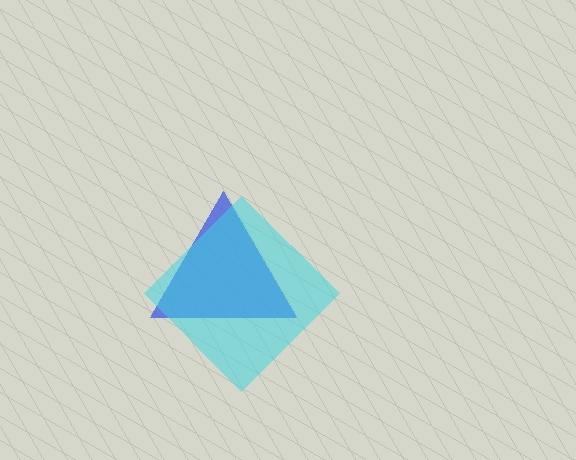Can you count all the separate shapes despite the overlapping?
Yes, there are 2 separate shapes.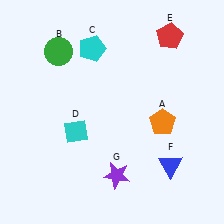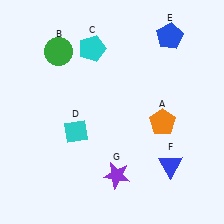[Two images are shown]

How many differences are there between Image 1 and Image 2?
There is 1 difference between the two images.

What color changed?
The pentagon (E) changed from red in Image 1 to blue in Image 2.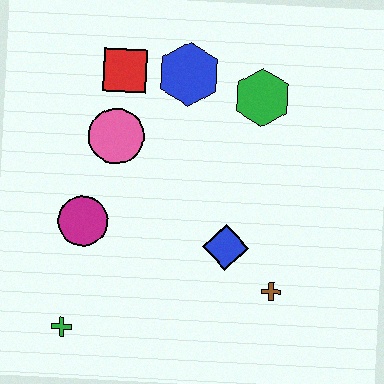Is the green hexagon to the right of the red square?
Yes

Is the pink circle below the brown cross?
No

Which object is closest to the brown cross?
The blue diamond is closest to the brown cross.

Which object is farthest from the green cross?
The green hexagon is farthest from the green cross.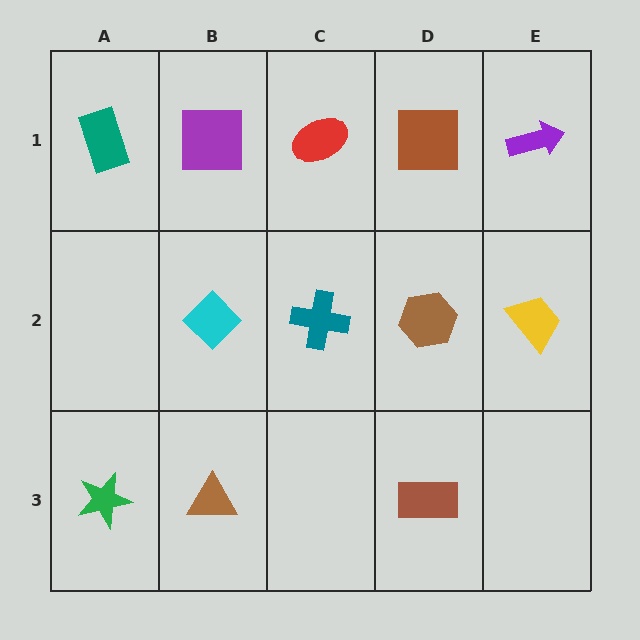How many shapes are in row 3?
3 shapes.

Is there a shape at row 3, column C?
No, that cell is empty.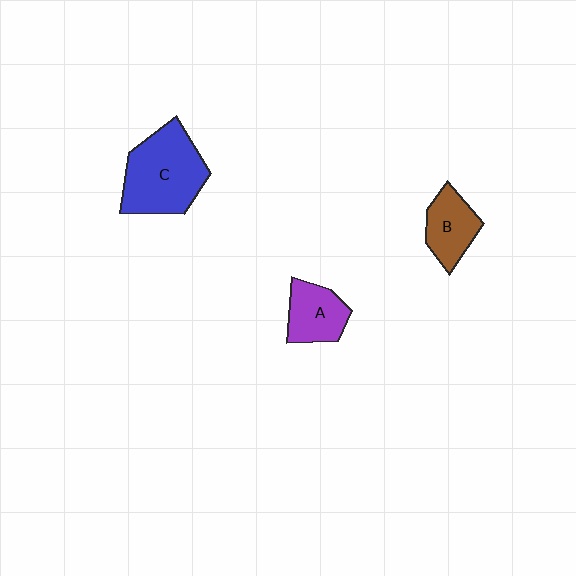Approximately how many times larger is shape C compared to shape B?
Approximately 1.9 times.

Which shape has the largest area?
Shape C (blue).